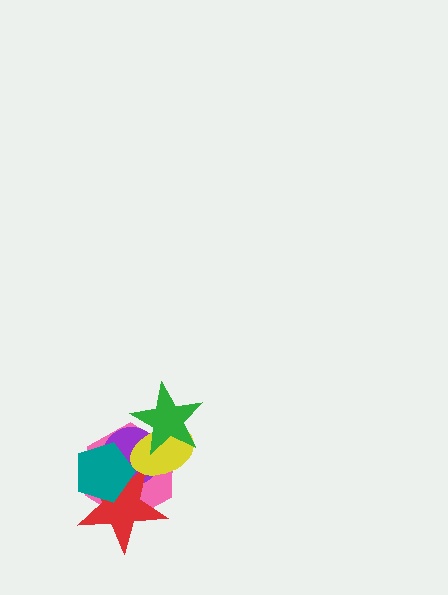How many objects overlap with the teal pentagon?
3 objects overlap with the teal pentagon.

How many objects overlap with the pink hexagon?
5 objects overlap with the pink hexagon.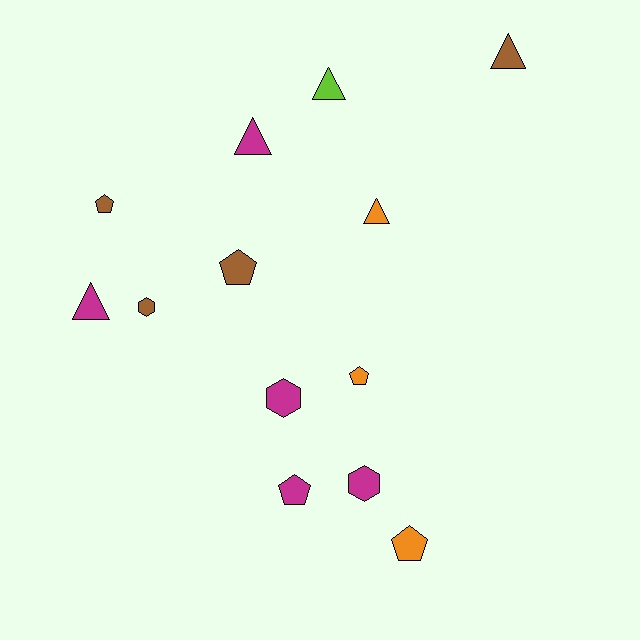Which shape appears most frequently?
Triangle, with 5 objects.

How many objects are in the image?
There are 13 objects.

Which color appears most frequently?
Magenta, with 5 objects.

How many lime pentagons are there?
There are no lime pentagons.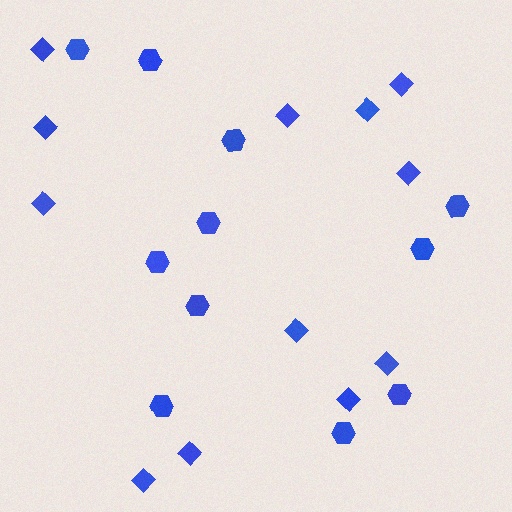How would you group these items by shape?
There are 2 groups: one group of hexagons (11) and one group of diamonds (12).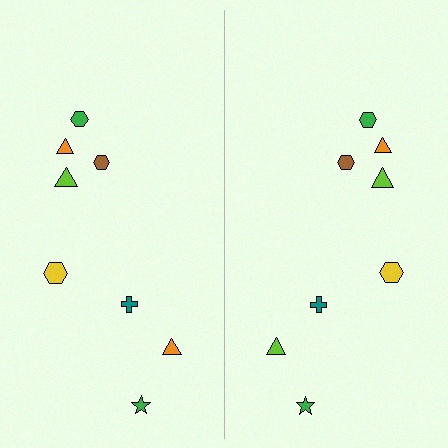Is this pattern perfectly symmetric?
No, the pattern is not perfectly symmetric. The lime triangle on the right side breaks the symmetry — its mirror counterpart is orange.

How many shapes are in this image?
There are 16 shapes in this image.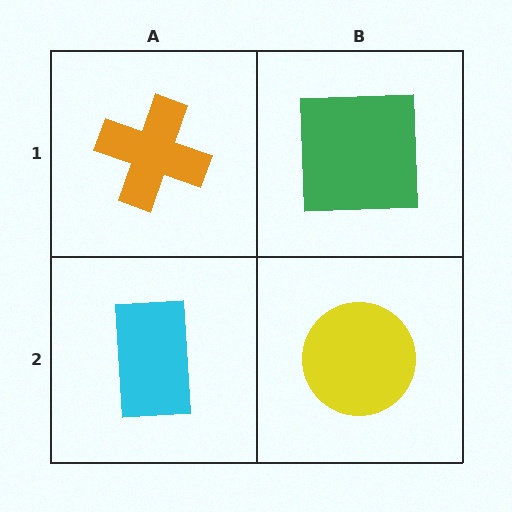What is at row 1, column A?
An orange cross.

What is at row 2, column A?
A cyan rectangle.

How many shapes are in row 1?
2 shapes.